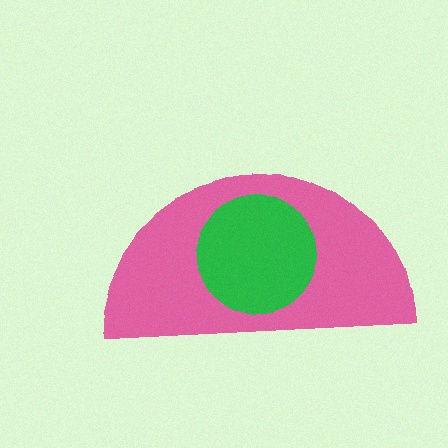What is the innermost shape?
The green circle.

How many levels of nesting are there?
2.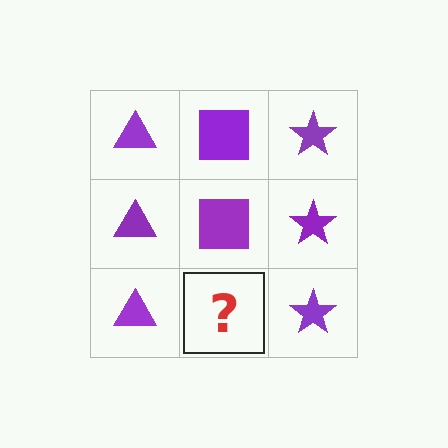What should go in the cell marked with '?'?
The missing cell should contain a purple square.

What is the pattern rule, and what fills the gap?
The rule is that each column has a consistent shape. The gap should be filled with a purple square.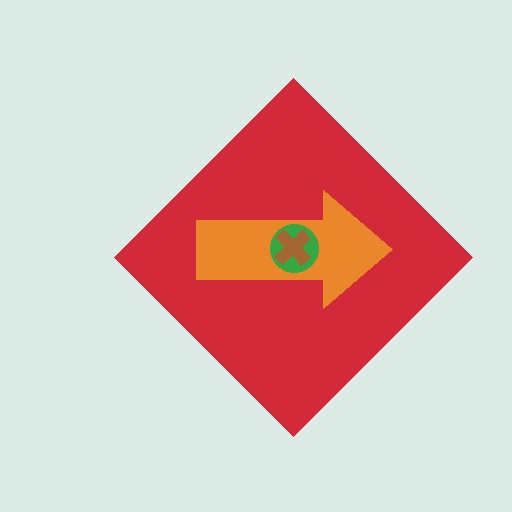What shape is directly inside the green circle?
The brown cross.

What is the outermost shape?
The red diamond.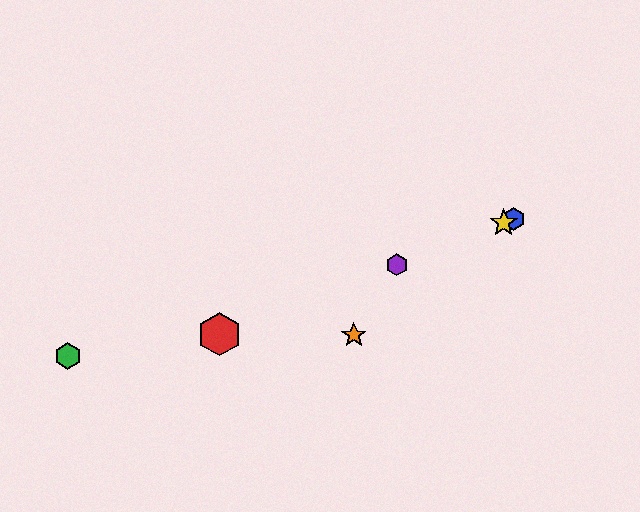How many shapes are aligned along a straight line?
4 shapes (the red hexagon, the blue hexagon, the yellow star, the purple hexagon) are aligned along a straight line.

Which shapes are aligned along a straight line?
The red hexagon, the blue hexagon, the yellow star, the purple hexagon are aligned along a straight line.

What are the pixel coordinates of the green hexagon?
The green hexagon is at (68, 356).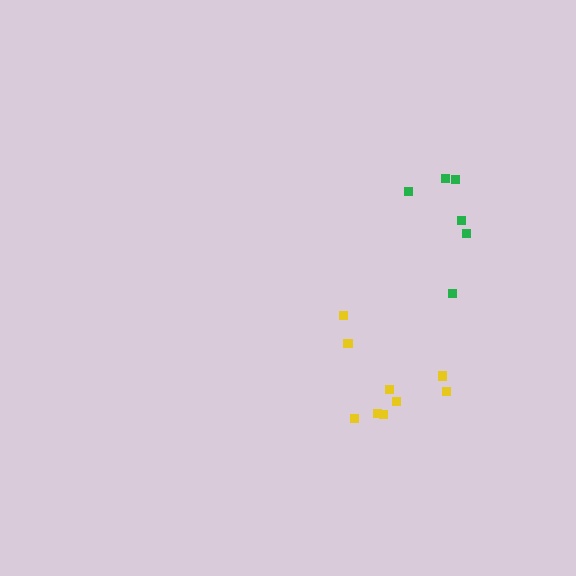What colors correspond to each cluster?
The clusters are colored: yellow, green.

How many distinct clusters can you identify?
There are 2 distinct clusters.